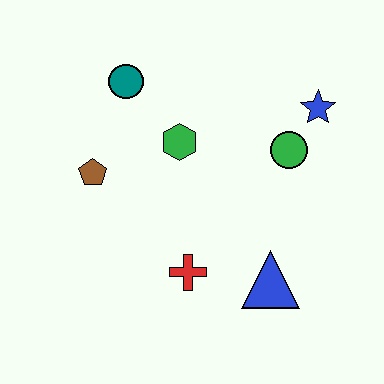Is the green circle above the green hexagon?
No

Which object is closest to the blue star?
The green circle is closest to the blue star.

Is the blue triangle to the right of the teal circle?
Yes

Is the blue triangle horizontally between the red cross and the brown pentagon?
No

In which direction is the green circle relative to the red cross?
The green circle is above the red cross.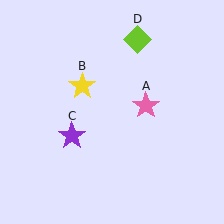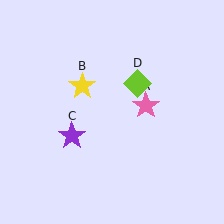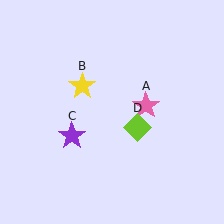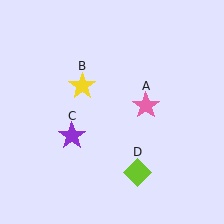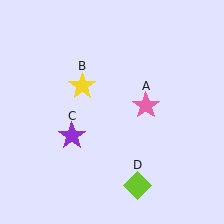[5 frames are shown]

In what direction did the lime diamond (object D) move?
The lime diamond (object D) moved down.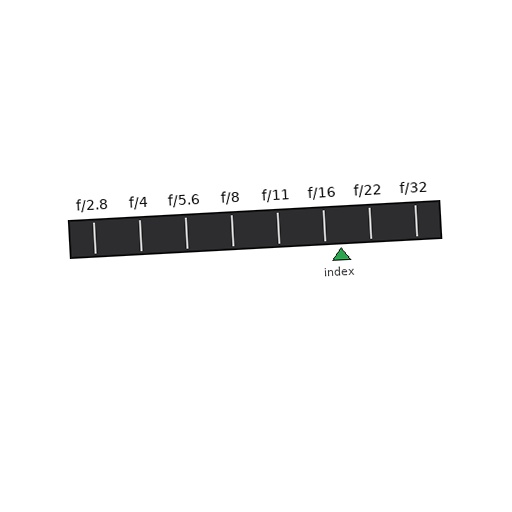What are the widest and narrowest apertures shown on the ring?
The widest aperture shown is f/2.8 and the narrowest is f/32.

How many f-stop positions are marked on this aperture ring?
There are 8 f-stop positions marked.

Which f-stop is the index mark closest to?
The index mark is closest to f/16.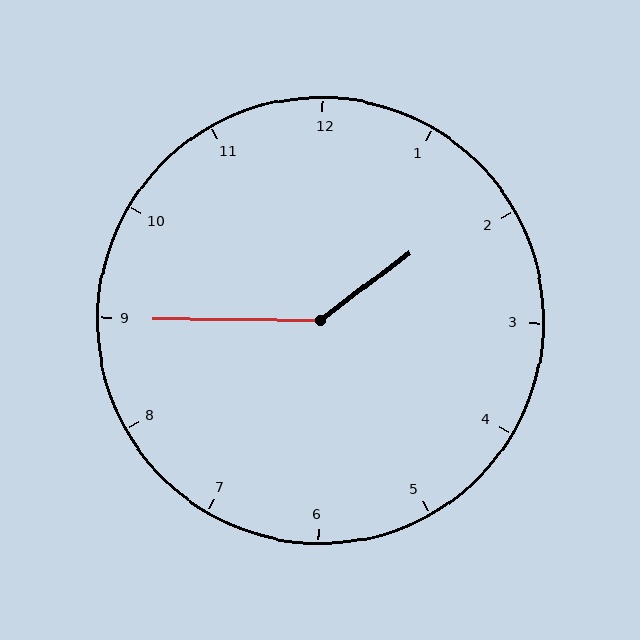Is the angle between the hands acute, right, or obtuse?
It is obtuse.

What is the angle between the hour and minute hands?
Approximately 142 degrees.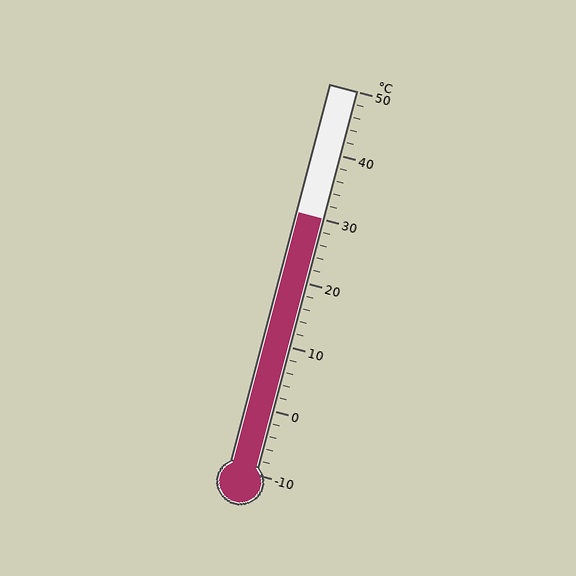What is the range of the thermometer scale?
The thermometer scale ranges from -10°C to 50°C.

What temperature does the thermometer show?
The thermometer shows approximately 30°C.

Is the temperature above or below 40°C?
The temperature is below 40°C.